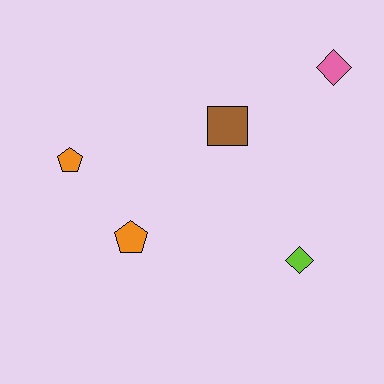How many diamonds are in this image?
There are 2 diamonds.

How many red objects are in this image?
There are no red objects.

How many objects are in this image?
There are 5 objects.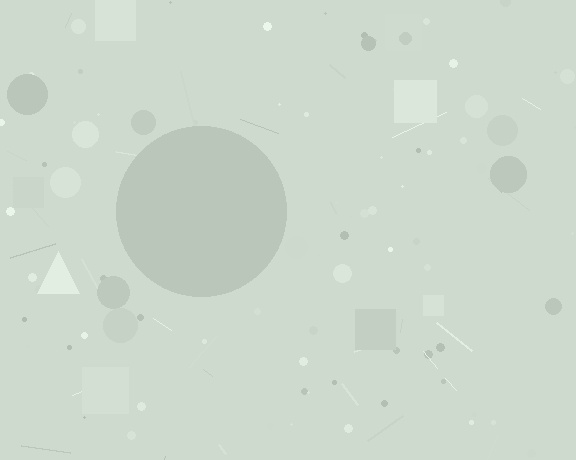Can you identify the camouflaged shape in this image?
The camouflaged shape is a circle.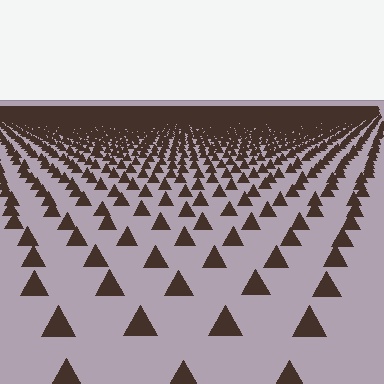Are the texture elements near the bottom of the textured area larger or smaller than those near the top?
Larger. Near the bottom, elements are closer to the viewer and appear at a bigger on-screen size.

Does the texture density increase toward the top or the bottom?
Density increases toward the top.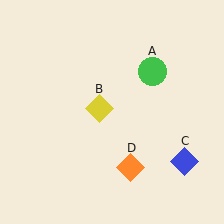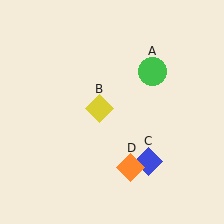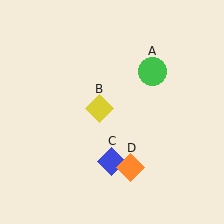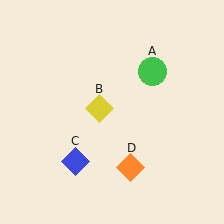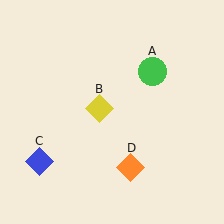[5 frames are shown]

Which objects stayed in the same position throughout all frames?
Green circle (object A) and yellow diamond (object B) and orange diamond (object D) remained stationary.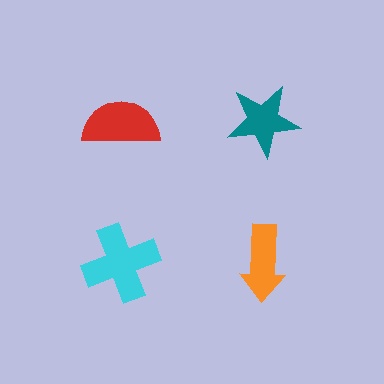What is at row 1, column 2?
A teal star.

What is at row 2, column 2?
An orange arrow.